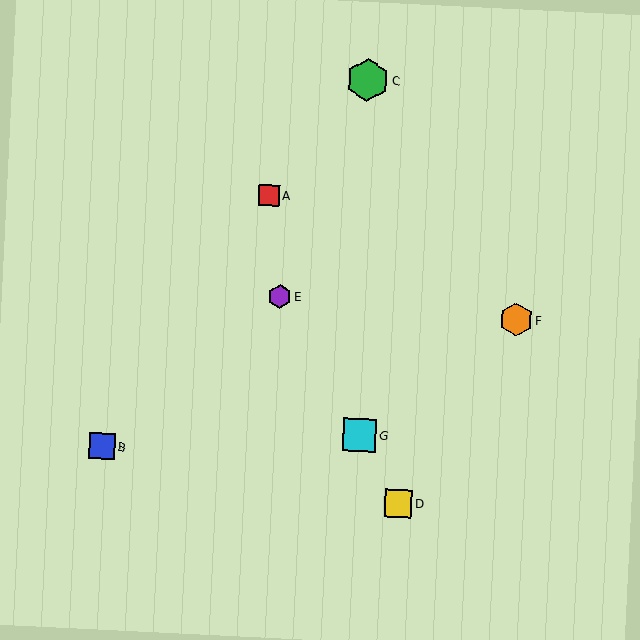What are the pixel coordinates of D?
Object D is at (399, 504).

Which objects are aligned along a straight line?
Objects D, E, G are aligned along a straight line.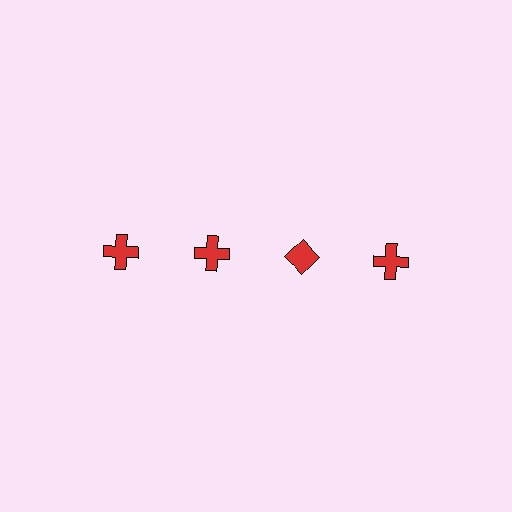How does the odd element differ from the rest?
It has a different shape: diamond instead of cross.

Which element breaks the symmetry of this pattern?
The red diamond in the top row, center column breaks the symmetry. All other shapes are red crosses.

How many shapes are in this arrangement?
There are 4 shapes arranged in a grid pattern.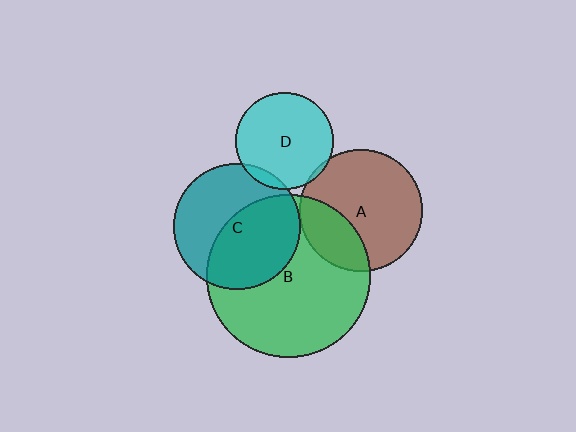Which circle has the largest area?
Circle B (green).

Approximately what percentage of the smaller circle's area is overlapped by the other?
Approximately 50%.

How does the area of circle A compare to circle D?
Approximately 1.6 times.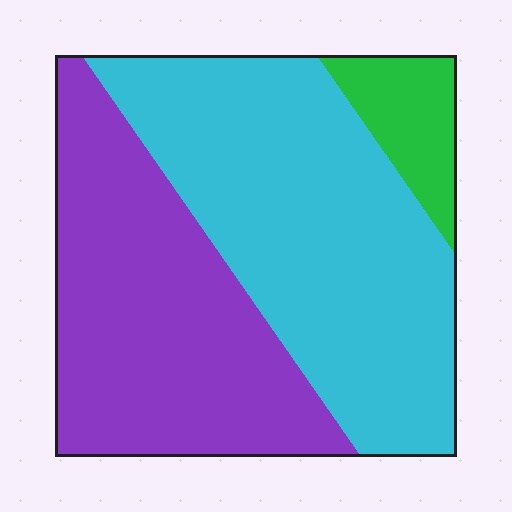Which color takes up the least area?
Green, at roughly 10%.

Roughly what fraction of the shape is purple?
Purple covers roughly 40% of the shape.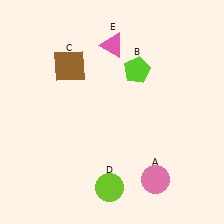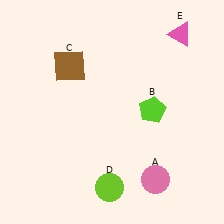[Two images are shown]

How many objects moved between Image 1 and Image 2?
2 objects moved between the two images.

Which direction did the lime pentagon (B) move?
The lime pentagon (B) moved down.